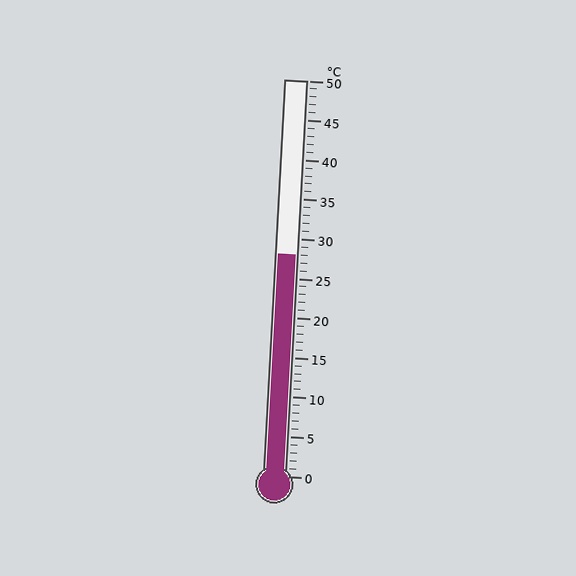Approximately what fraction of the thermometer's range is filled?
The thermometer is filled to approximately 55% of its range.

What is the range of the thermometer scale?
The thermometer scale ranges from 0°C to 50°C.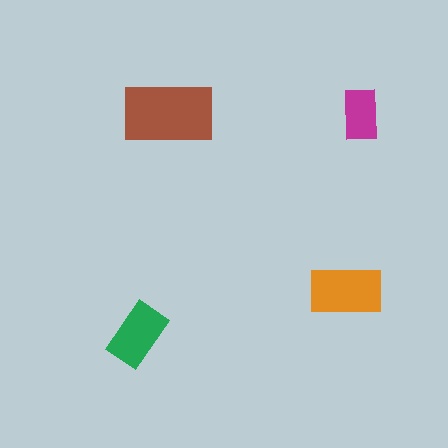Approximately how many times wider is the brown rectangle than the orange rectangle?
About 1.5 times wider.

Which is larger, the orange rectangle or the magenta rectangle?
The orange one.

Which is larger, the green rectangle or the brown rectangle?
The brown one.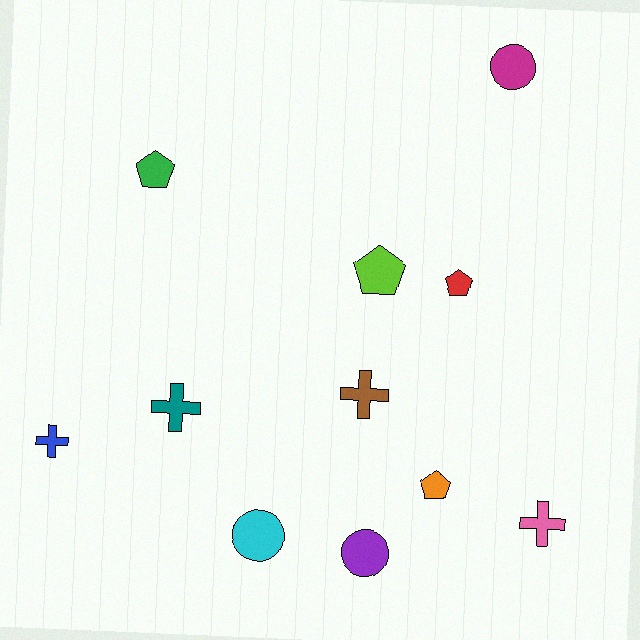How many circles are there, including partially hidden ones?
There are 3 circles.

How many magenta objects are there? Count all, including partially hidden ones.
There is 1 magenta object.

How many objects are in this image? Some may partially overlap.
There are 11 objects.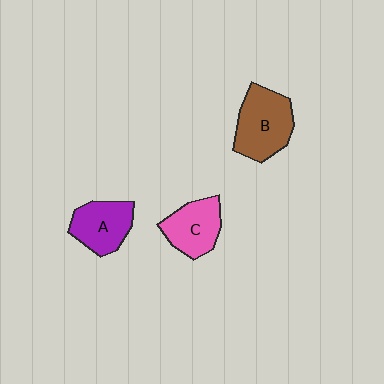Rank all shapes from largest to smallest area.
From largest to smallest: B (brown), A (purple), C (pink).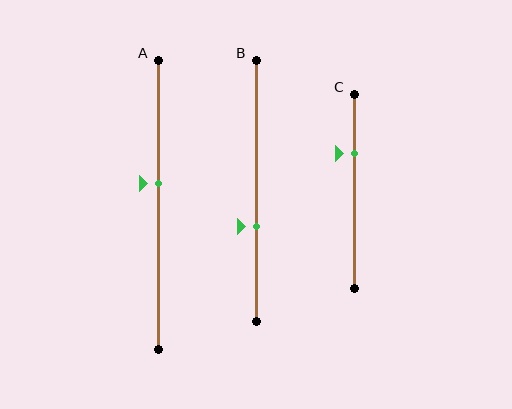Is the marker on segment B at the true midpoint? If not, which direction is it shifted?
No, the marker on segment B is shifted downward by about 14% of the segment length.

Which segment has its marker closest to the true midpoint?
Segment A has its marker closest to the true midpoint.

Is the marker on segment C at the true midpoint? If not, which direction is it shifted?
No, the marker on segment C is shifted upward by about 19% of the segment length.